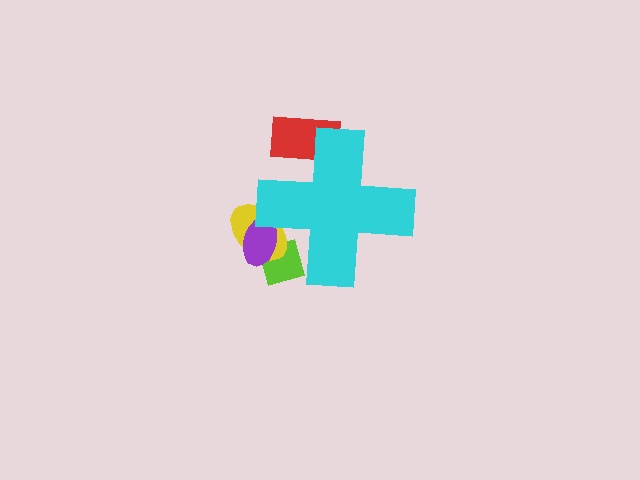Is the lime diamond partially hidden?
Yes, the lime diamond is partially hidden behind the cyan cross.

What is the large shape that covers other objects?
A cyan cross.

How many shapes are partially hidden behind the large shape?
4 shapes are partially hidden.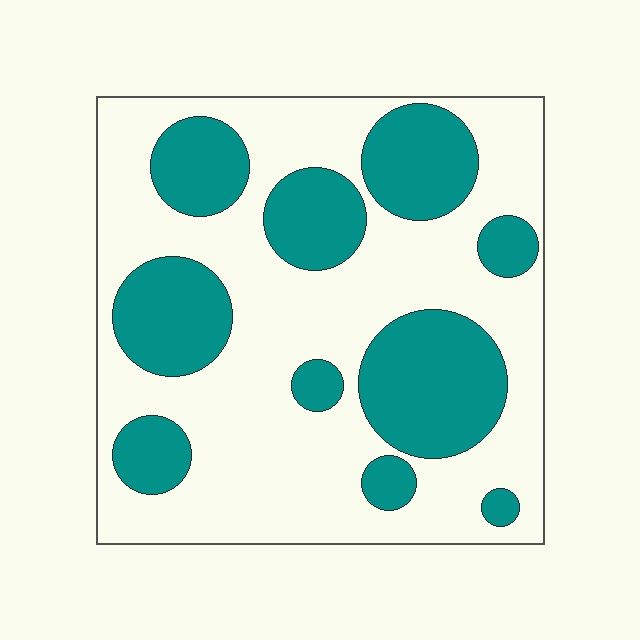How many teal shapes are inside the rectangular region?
10.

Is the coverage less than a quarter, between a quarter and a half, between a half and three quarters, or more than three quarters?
Between a quarter and a half.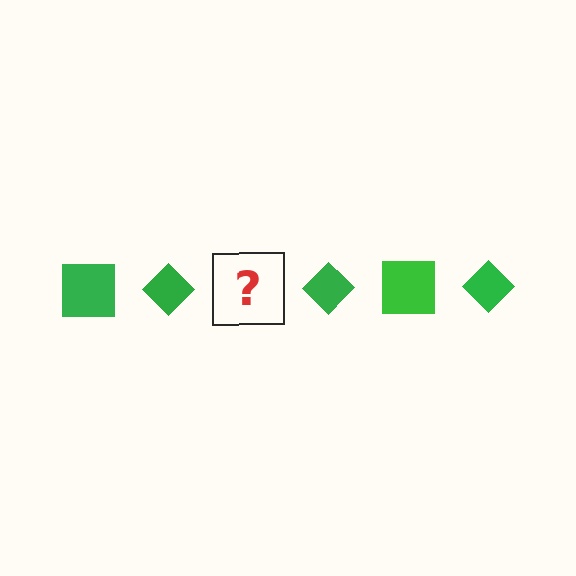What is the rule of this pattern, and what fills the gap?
The rule is that the pattern cycles through square, diamond shapes in green. The gap should be filled with a green square.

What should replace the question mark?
The question mark should be replaced with a green square.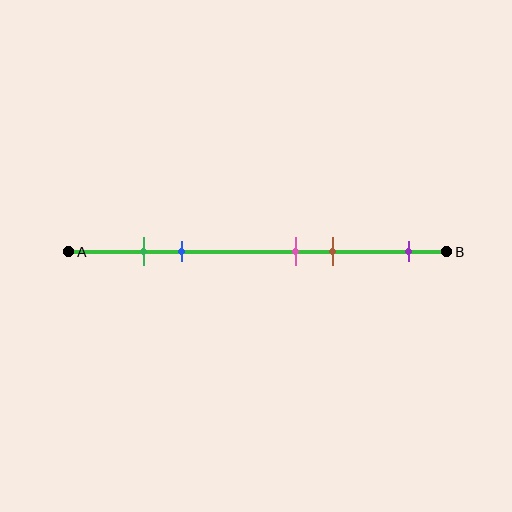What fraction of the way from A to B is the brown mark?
The brown mark is approximately 70% (0.7) of the way from A to B.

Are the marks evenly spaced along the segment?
No, the marks are not evenly spaced.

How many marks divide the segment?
There are 5 marks dividing the segment.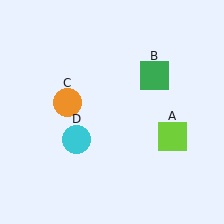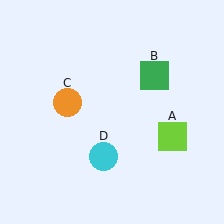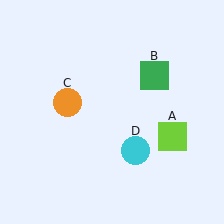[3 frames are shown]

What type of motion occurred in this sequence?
The cyan circle (object D) rotated counterclockwise around the center of the scene.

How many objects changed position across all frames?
1 object changed position: cyan circle (object D).